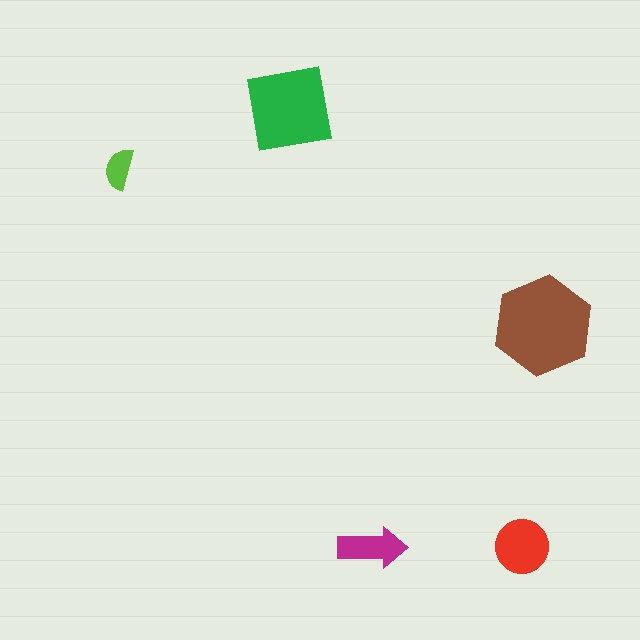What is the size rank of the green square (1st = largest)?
2nd.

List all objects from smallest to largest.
The lime semicircle, the magenta arrow, the red circle, the green square, the brown hexagon.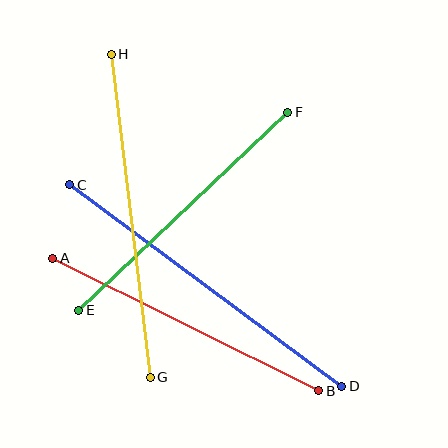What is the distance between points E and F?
The distance is approximately 288 pixels.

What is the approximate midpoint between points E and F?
The midpoint is at approximately (183, 211) pixels.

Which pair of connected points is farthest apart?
Points C and D are farthest apart.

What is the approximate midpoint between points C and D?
The midpoint is at approximately (206, 286) pixels.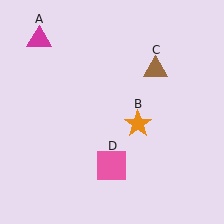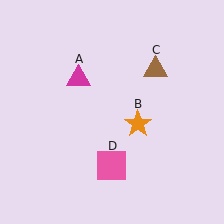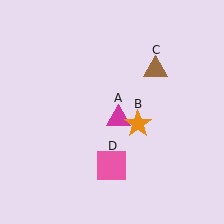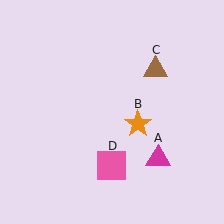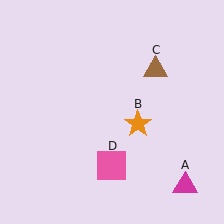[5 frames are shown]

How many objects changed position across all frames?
1 object changed position: magenta triangle (object A).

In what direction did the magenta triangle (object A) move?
The magenta triangle (object A) moved down and to the right.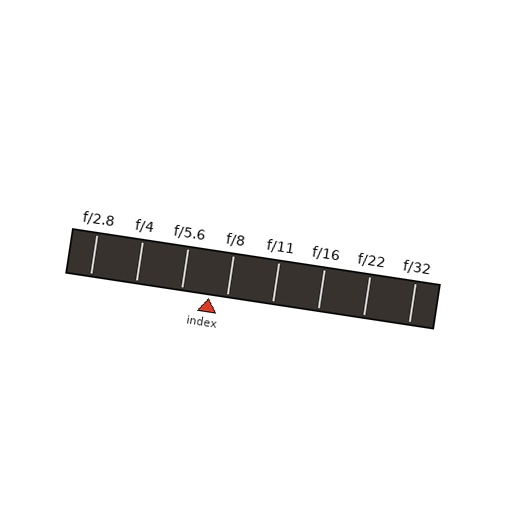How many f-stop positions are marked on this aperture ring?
There are 8 f-stop positions marked.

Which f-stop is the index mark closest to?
The index mark is closest to f/8.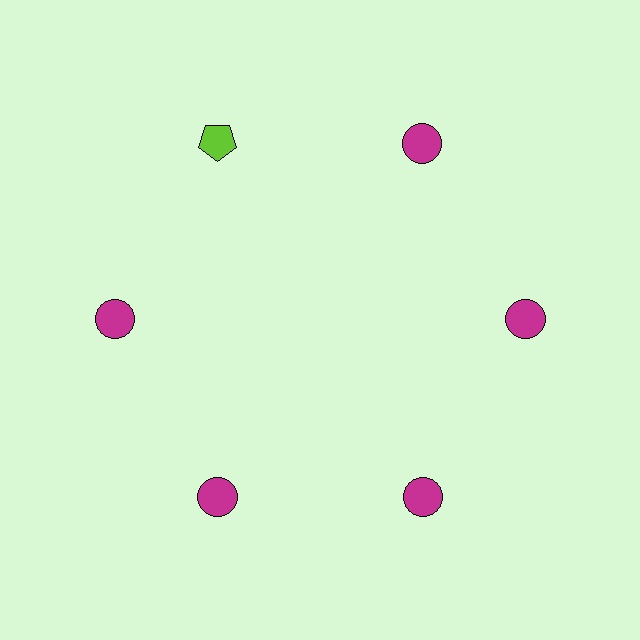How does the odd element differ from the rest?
It differs in both color (lime instead of magenta) and shape (pentagon instead of circle).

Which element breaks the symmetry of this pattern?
The lime pentagon at roughly the 11 o'clock position breaks the symmetry. All other shapes are magenta circles.